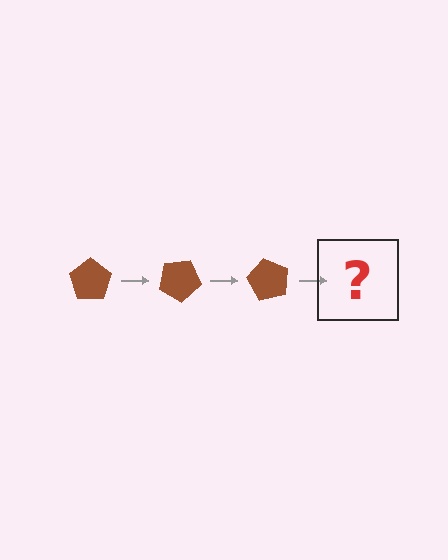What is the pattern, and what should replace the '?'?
The pattern is that the pentagon rotates 30 degrees each step. The '?' should be a brown pentagon rotated 90 degrees.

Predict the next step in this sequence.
The next step is a brown pentagon rotated 90 degrees.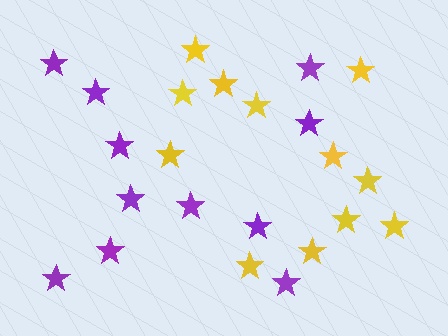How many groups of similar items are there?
There are 2 groups: one group of purple stars (11) and one group of yellow stars (12).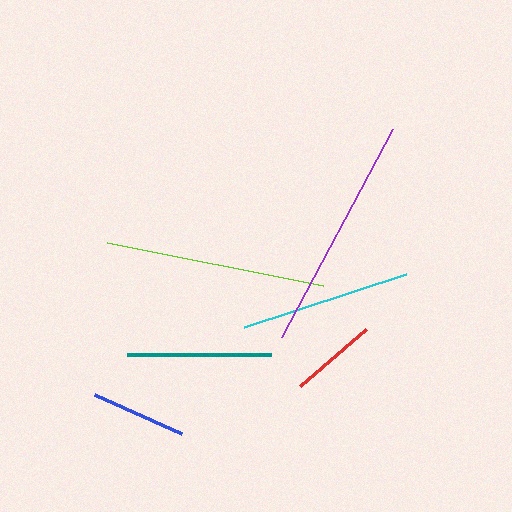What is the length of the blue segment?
The blue segment is approximately 95 pixels long.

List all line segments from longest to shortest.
From longest to shortest: purple, lime, cyan, teal, blue, red.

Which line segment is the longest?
The purple line is the longest at approximately 236 pixels.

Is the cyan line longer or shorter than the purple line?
The purple line is longer than the cyan line.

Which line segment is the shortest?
The red line is the shortest at approximately 86 pixels.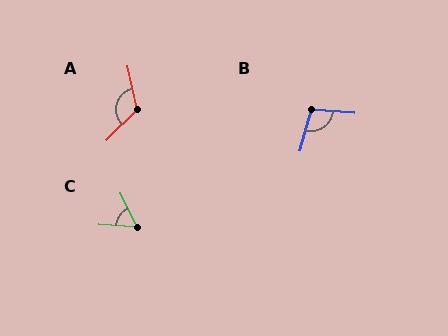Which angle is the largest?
A, at approximately 122 degrees.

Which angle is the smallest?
C, at approximately 60 degrees.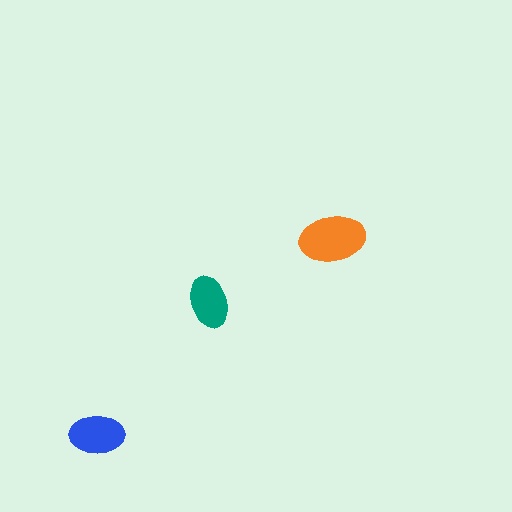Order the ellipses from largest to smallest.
the orange one, the blue one, the teal one.